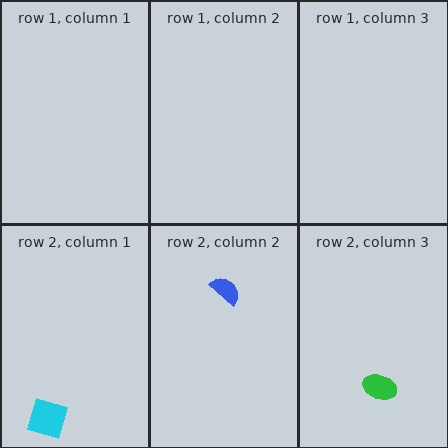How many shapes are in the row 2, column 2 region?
1.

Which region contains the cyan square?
The row 2, column 1 region.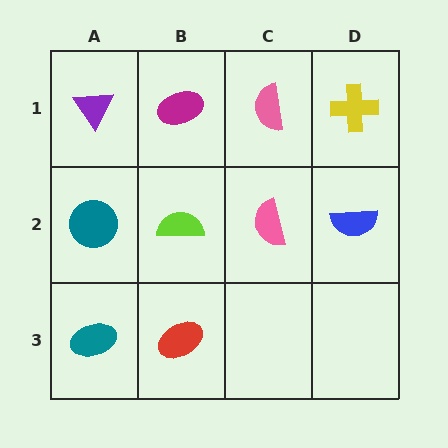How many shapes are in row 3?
2 shapes.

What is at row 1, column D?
A yellow cross.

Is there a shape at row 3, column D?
No, that cell is empty.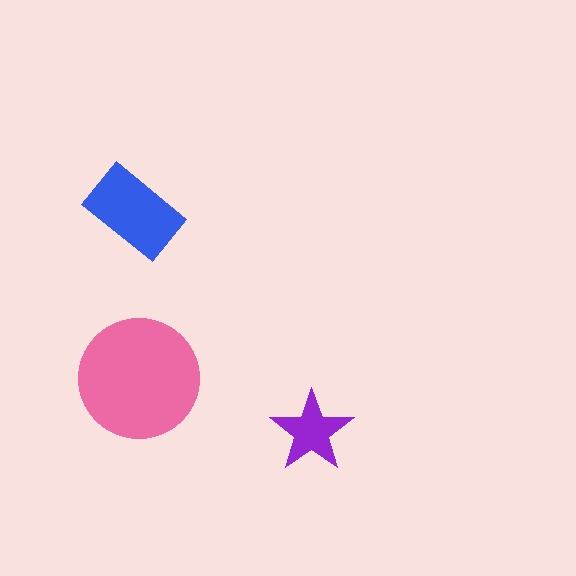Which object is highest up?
The blue rectangle is topmost.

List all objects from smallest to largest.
The purple star, the blue rectangle, the pink circle.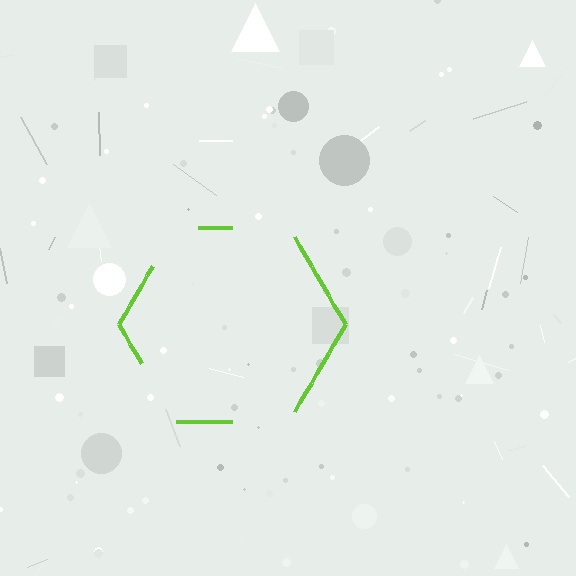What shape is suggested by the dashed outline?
The dashed outline suggests a hexagon.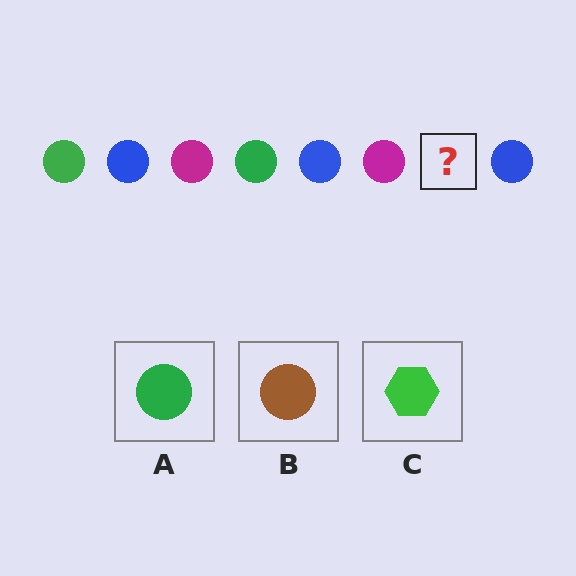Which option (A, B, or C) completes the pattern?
A.